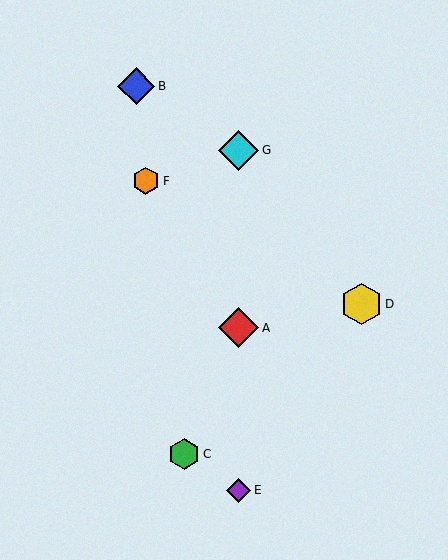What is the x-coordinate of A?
Object A is at x≈239.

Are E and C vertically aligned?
No, E is at x≈239 and C is at x≈184.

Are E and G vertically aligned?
Yes, both are at x≈239.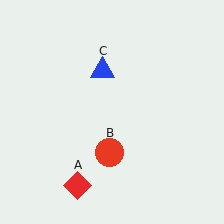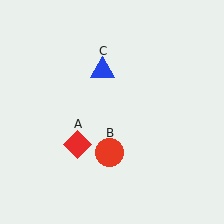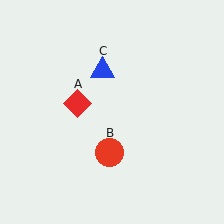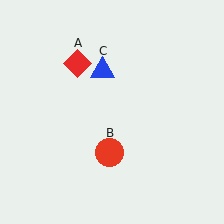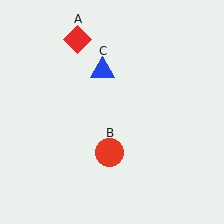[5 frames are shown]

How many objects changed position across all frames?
1 object changed position: red diamond (object A).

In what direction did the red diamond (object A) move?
The red diamond (object A) moved up.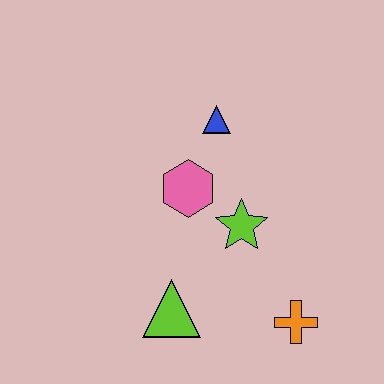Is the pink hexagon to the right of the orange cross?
No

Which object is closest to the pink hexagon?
The lime star is closest to the pink hexagon.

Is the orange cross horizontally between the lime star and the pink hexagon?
No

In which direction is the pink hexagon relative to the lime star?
The pink hexagon is to the left of the lime star.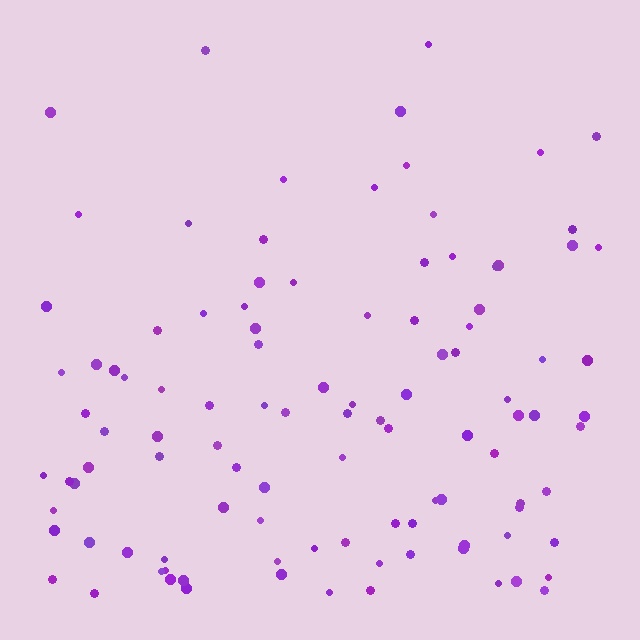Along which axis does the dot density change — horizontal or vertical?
Vertical.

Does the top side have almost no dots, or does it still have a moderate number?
Still a moderate number, just noticeably fewer than the bottom.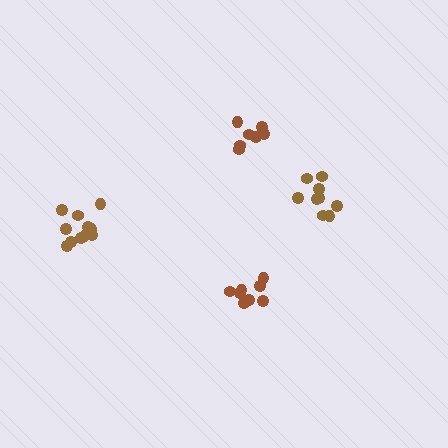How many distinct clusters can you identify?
There are 4 distinct clusters.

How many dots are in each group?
Group 1: 11 dots, Group 2: 9 dots, Group 3: 7 dots, Group 4: 8 dots (35 total).